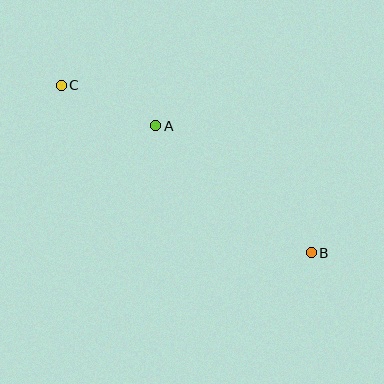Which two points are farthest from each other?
Points B and C are farthest from each other.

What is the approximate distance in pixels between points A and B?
The distance between A and B is approximately 201 pixels.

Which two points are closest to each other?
Points A and C are closest to each other.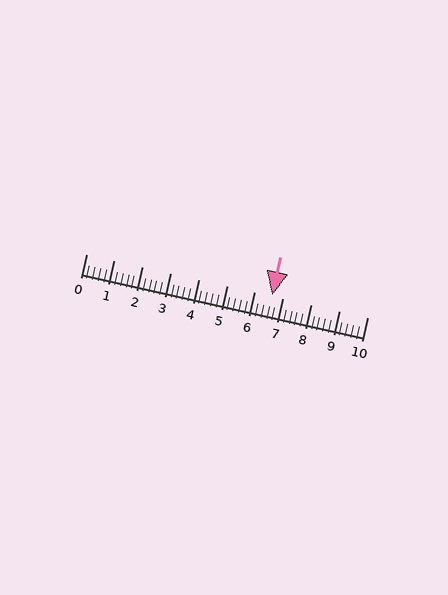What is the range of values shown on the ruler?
The ruler shows values from 0 to 10.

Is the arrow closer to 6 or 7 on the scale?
The arrow is closer to 7.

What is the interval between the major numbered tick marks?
The major tick marks are spaced 1 units apart.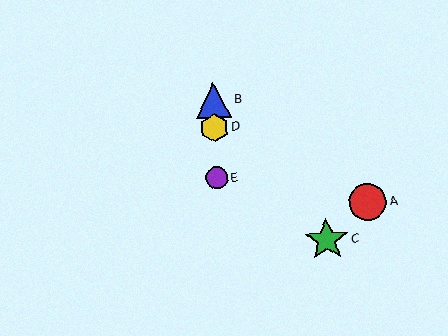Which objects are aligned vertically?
Objects B, D, E are aligned vertically.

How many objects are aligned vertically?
3 objects (B, D, E) are aligned vertically.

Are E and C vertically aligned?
No, E is at x≈217 and C is at x≈327.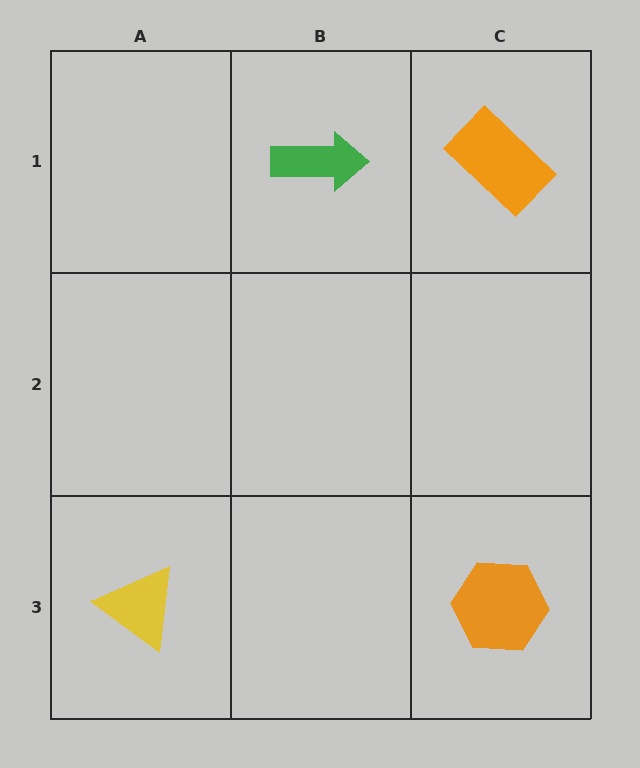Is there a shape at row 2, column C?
No, that cell is empty.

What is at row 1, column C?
An orange rectangle.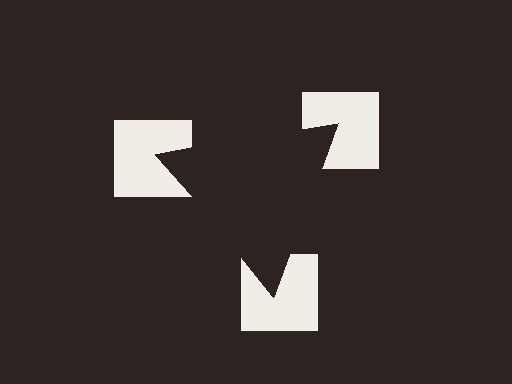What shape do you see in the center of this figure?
An illusory triangle — its edges are inferred from the aligned wedge cuts in the notched squares, not physically drawn.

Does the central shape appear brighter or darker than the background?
It typically appears slightly darker than the background, even though no actual brightness change is drawn.